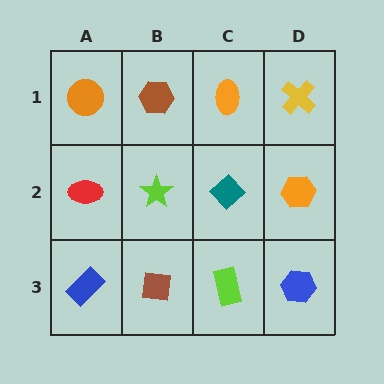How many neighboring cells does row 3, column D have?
2.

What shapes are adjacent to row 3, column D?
An orange hexagon (row 2, column D), a lime rectangle (row 3, column C).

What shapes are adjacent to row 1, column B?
A lime star (row 2, column B), an orange circle (row 1, column A), an orange ellipse (row 1, column C).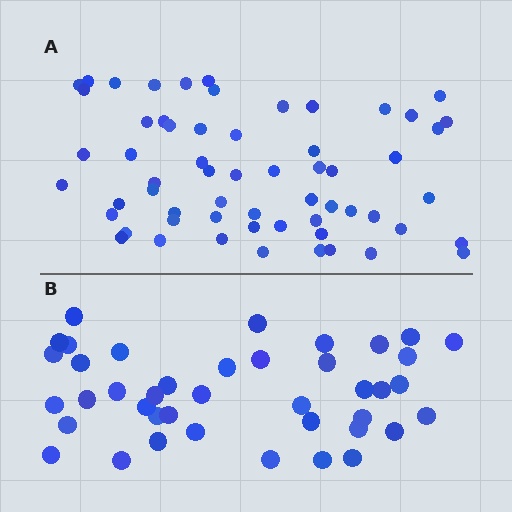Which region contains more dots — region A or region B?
Region A (the top region) has more dots.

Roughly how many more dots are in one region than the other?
Region A has approximately 20 more dots than region B.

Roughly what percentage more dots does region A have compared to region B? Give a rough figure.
About 45% more.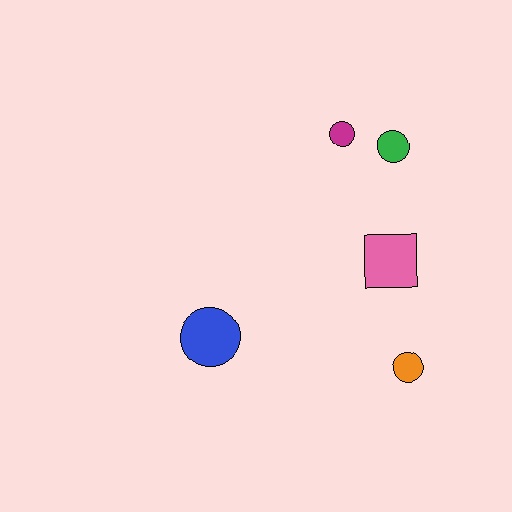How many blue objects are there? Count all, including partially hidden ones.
There is 1 blue object.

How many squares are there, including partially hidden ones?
There is 1 square.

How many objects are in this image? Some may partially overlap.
There are 5 objects.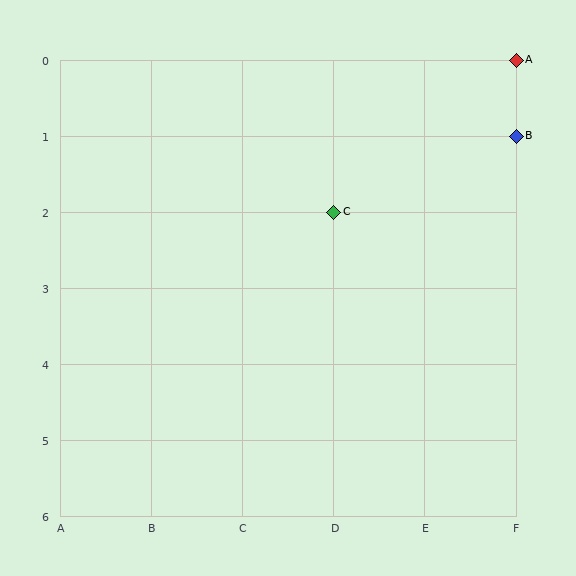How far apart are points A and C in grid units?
Points A and C are 2 columns and 2 rows apart (about 2.8 grid units diagonally).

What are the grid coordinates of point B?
Point B is at grid coordinates (F, 1).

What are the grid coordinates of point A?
Point A is at grid coordinates (F, 0).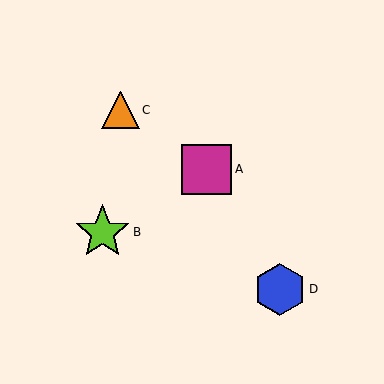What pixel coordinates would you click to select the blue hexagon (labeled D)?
Click at (280, 289) to select the blue hexagon D.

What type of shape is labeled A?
Shape A is a magenta square.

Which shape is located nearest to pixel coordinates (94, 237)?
The lime star (labeled B) at (102, 232) is nearest to that location.